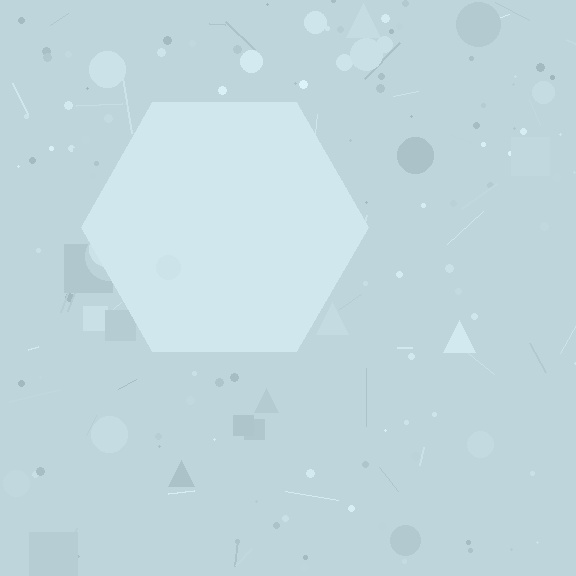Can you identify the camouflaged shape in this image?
The camouflaged shape is a hexagon.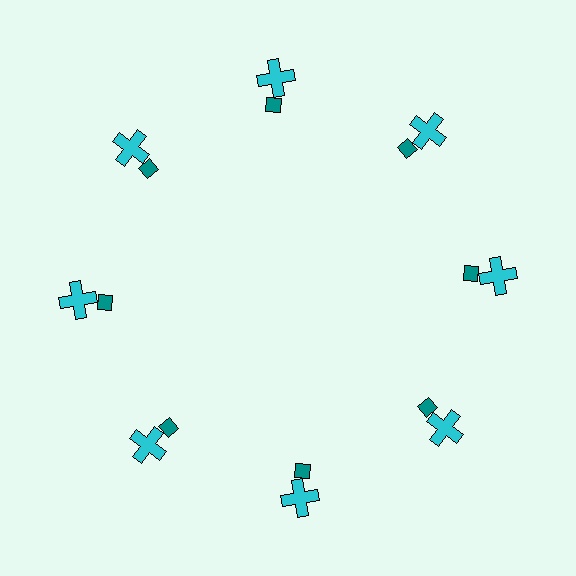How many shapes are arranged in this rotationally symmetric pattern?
There are 16 shapes, arranged in 8 groups of 2.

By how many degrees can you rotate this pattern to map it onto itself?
The pattern maps onto itself every 45 degrees of rotation.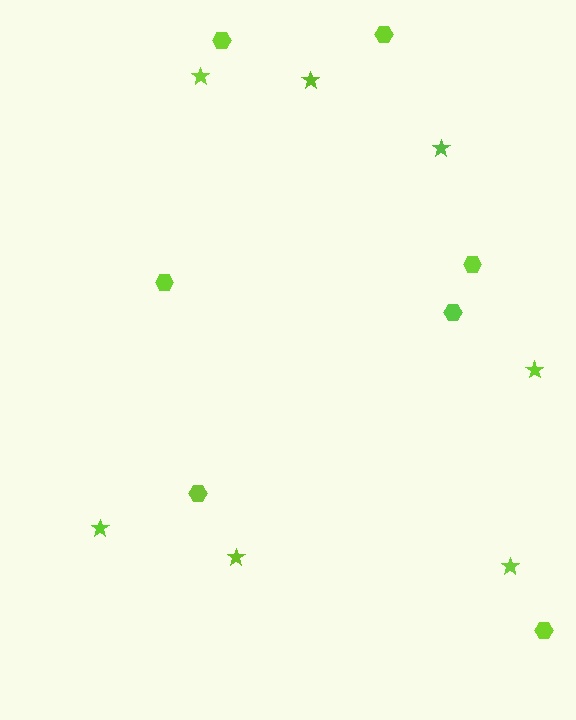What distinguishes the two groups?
There are 2 groups: one group of stars (7) and one group of hexagons (7).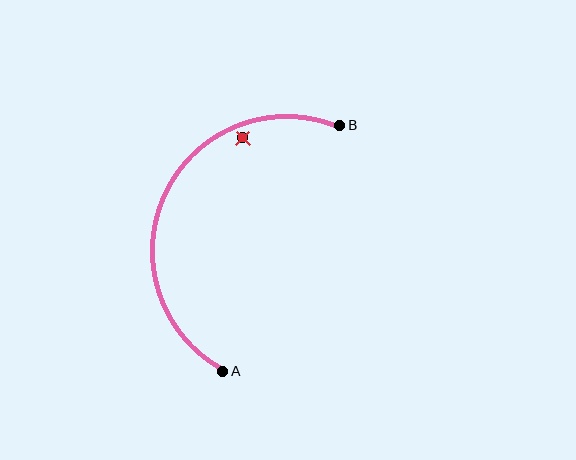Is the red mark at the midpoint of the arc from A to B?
No — the red mark does not lie on the arc at all. It sits slightly inside the curve.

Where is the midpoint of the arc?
The arc midpoint is the point on the curve farthest from the straight line joining A and B. It sits to the left of that line.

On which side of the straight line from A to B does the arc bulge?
The arc bulges to the left of the straight line connecting A and B.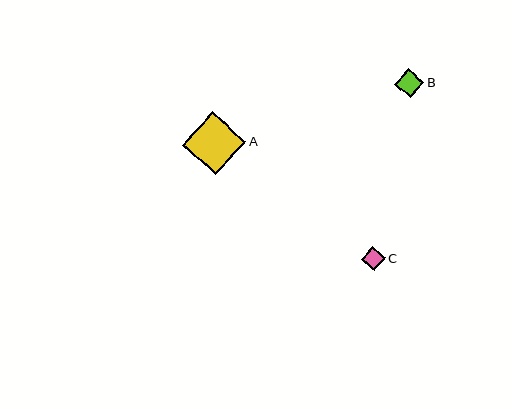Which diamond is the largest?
Diamond A is the largest with a size of approximately 63 pixels.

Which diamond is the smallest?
Diamond C is the smallest with a size of approximately 24 pixels.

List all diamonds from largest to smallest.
From largest to smallest: A, B, C.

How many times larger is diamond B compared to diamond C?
Diamond B is approximately 1.2 times the size of diamond C.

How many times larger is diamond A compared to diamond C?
Diamond A is approximately 2.6 times the size of diamond C.